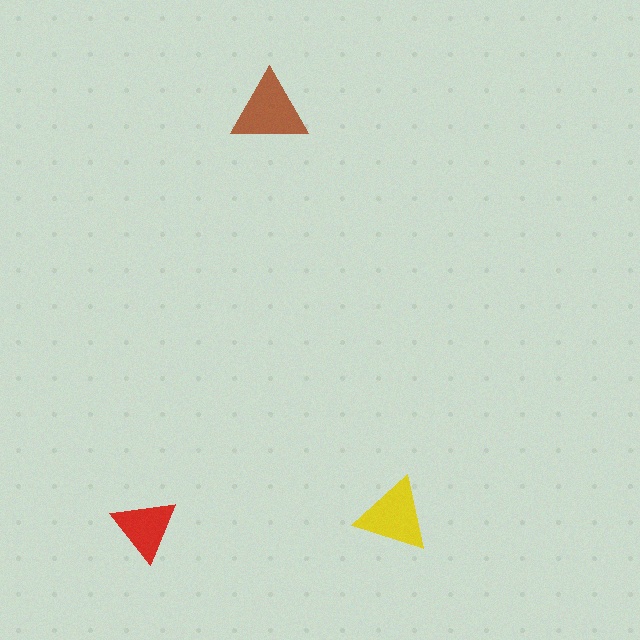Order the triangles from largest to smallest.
the brown one, the yellow one, the red one.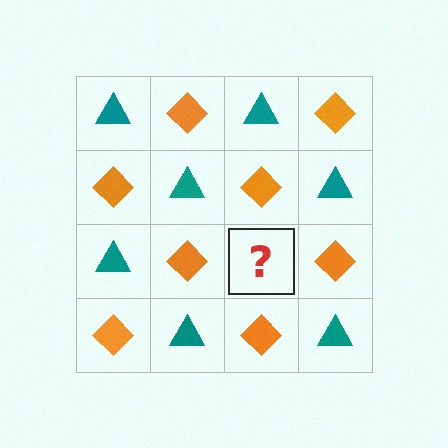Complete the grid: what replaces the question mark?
The question mark should be replaced with a teal triangle.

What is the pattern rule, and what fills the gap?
The rule is that it alternates teal triangle and orange diamond in a checkerboard pattern. The gap should be filled with a teal triangle.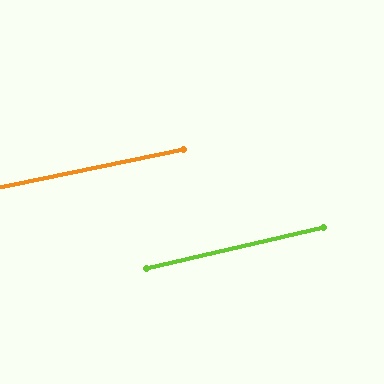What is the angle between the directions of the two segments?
Approximately 1 degree.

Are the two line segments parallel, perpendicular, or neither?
Parallel — their directions differ by only 1.3°.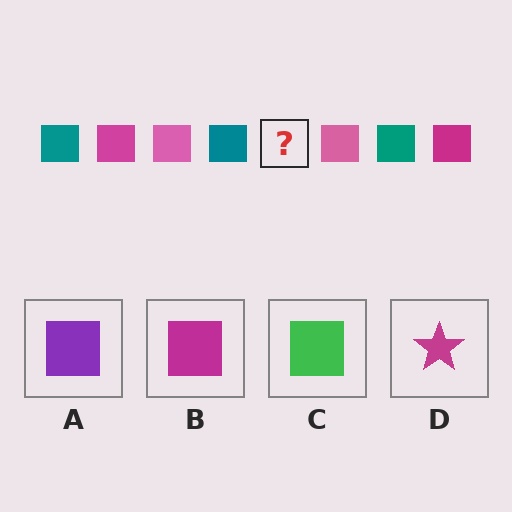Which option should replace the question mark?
Option B.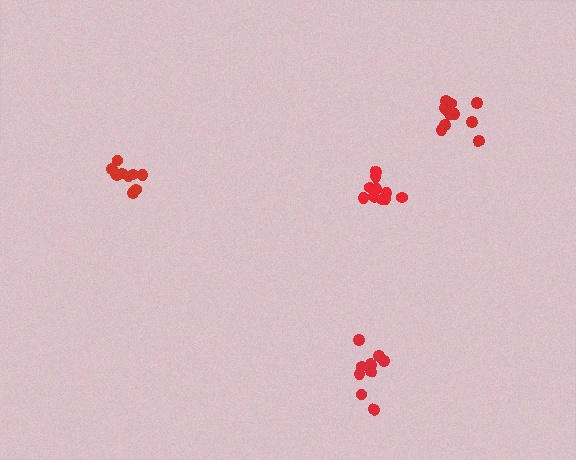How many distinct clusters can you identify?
There are 4 distinct clusters.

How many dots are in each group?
Group 1: 11 dots, Group 2: 11 dots, Group 3: 9 dots, Group 4: 11 dots (42 total).